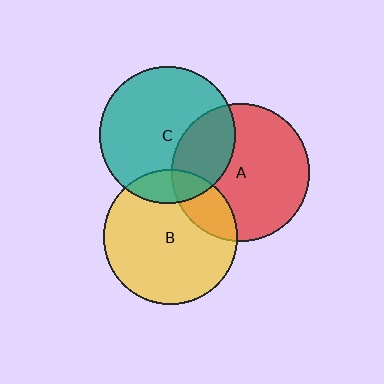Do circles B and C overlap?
Yes.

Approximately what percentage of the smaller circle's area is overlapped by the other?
Approximately 15%.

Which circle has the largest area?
Circle A (red).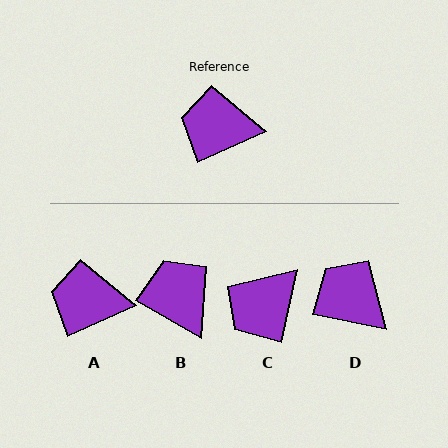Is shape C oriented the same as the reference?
No, it is off by about 54 degrees.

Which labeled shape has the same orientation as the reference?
A.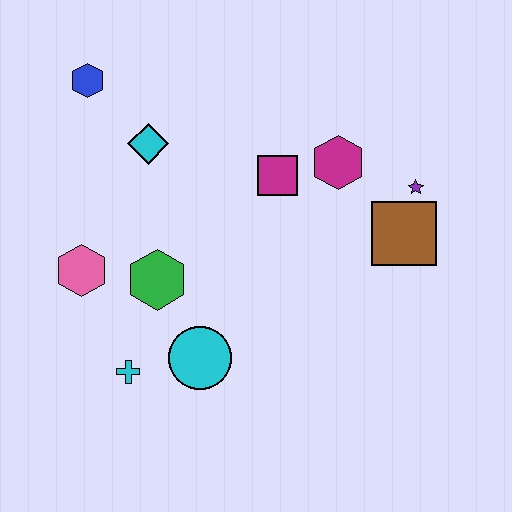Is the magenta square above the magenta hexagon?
No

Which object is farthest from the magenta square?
The cyan cross is farthest from the magenta square.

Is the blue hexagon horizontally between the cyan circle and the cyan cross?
No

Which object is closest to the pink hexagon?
The green hexagon is closest to the pink hexagon.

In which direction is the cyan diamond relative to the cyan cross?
The cyan diamond is above the cyan cross.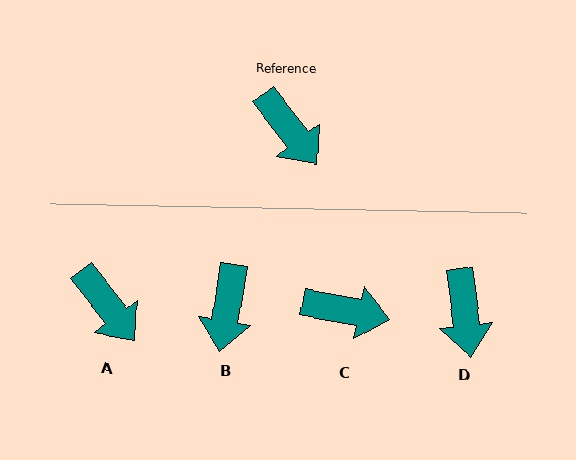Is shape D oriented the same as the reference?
No, it is off by about 31 degrees.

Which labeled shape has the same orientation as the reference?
A.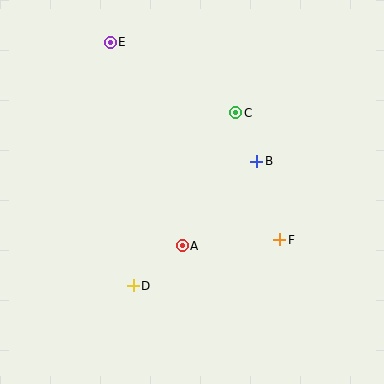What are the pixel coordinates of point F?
Point F is at (280, 240).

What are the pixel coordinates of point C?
Point C is at (236, 113).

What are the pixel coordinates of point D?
Point D is at (133, 286).